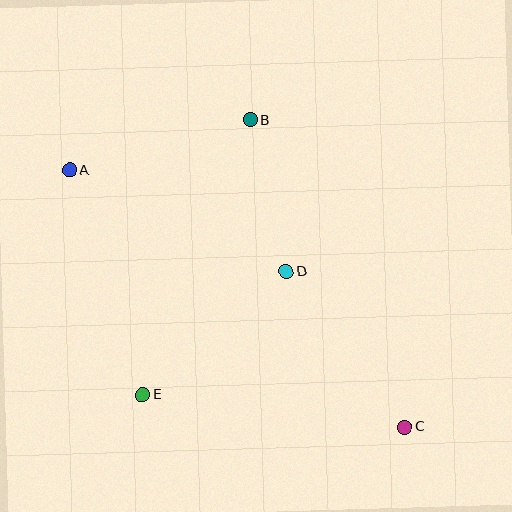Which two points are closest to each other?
Points B and D are closest to each other.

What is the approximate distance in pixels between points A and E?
The distance between A and E is approximately 236 pixels.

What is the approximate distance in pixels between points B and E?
The distance between B and E is approximately 295 pixels.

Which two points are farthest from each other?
Points A and C are farthest from each other.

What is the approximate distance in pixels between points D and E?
The distance between D and E is approximately 189 pixels.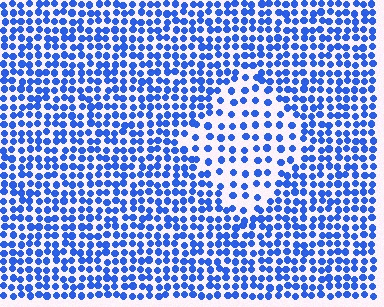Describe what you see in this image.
The image contains small blue elements arranged at two different densities. A diamond-shaped region is visible where the elements are less densely packed than the surrounding area.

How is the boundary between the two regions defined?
The boundary is defined by a change in element density (approximately 1.9x ratio). All elements are the same color, size, and shape.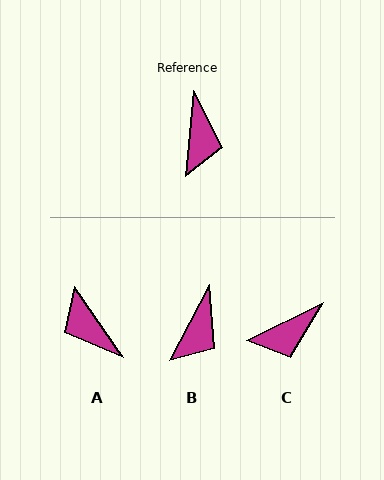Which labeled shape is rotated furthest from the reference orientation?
A, about 140 degrees away.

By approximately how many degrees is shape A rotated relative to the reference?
Approximately 140 degrees clockwise.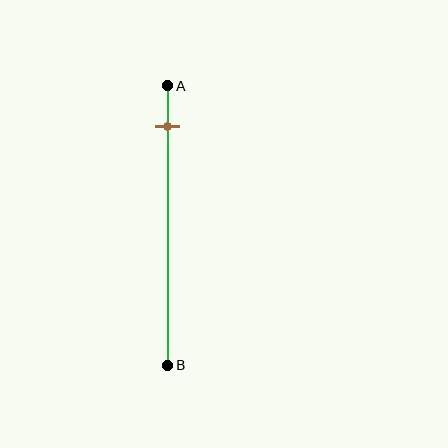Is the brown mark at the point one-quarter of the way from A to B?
No, the mark is at about 15% from A, not at the 25% one-quarter point.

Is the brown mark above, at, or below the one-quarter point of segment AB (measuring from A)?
The brown mark is above the one-quarter point of segment AB.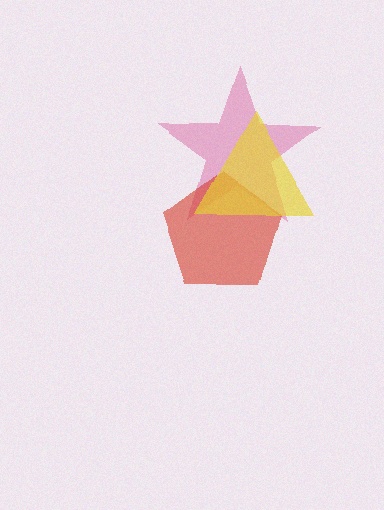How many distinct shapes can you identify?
There are 3 distinct shapes: a pink star, a red pentagon, a yellow triangle.